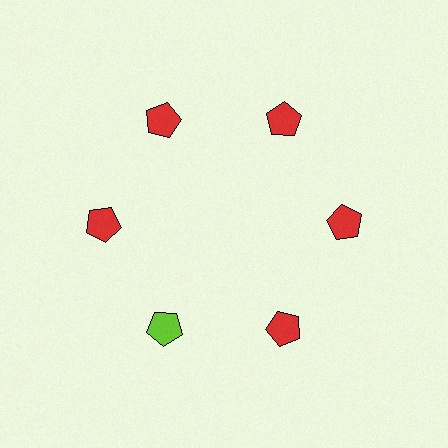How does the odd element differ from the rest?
It has a different color: lime instead of red.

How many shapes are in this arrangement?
There are 6 shapes arranged in a ring pattern.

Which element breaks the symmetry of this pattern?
The lime pentagon at roughly the 7 o'clock position breaks the symmetry. All other shapes are red pentagons.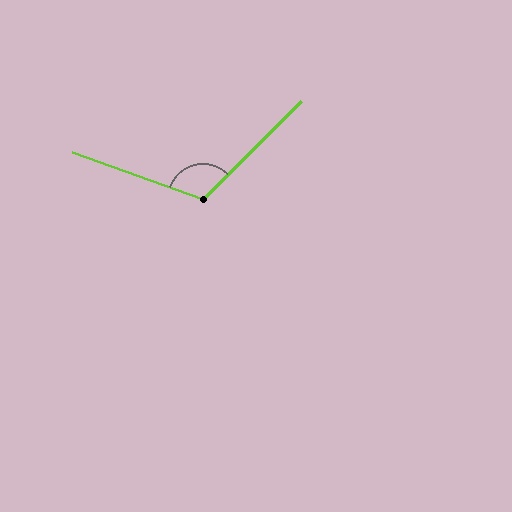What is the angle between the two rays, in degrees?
Approximately 115 degrees.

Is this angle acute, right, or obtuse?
It is obtuse.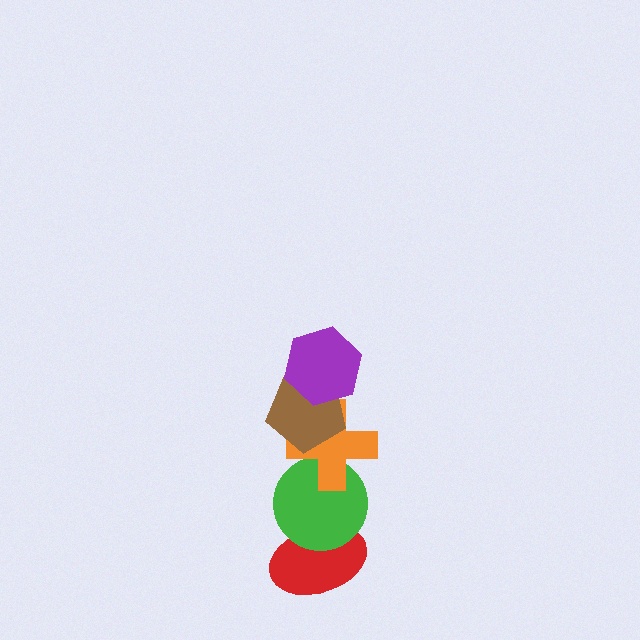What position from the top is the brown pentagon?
The brown pentagon is 2nd from the top.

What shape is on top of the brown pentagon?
The purple hexagon is on top of the brown pentagon.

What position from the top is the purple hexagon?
The purple hexagon is 1st from the top.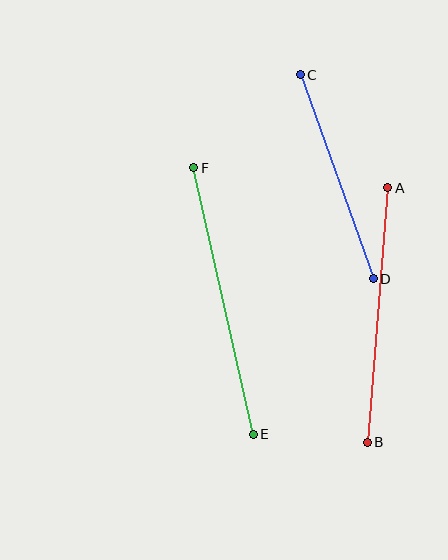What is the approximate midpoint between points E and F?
The midpoint is at approximately (224, 301) pixels.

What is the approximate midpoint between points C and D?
The midpoint is at approximately (337, 177) pixels.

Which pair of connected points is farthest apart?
Points E and F are farthest apart.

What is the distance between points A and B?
The distance is approximately 256 pixels.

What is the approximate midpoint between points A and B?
The midpoint is at approximately (377, 315) pixels.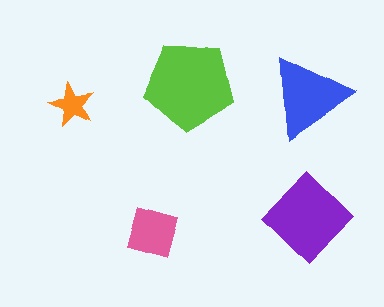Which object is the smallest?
The orange star.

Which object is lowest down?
The pink square is bottommost.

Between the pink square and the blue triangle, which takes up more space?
The blue triangle.